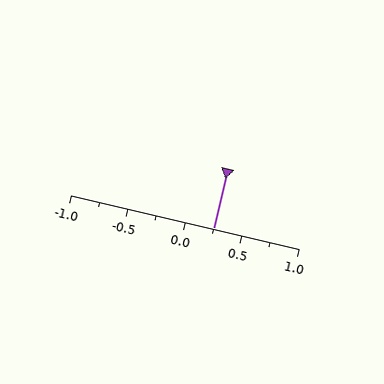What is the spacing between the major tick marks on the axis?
The major ticks are spaced 0.5 apart.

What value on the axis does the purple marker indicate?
The marker indicates approximately 0.25.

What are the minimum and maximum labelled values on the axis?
The axis runs from -1.0 to 1.0.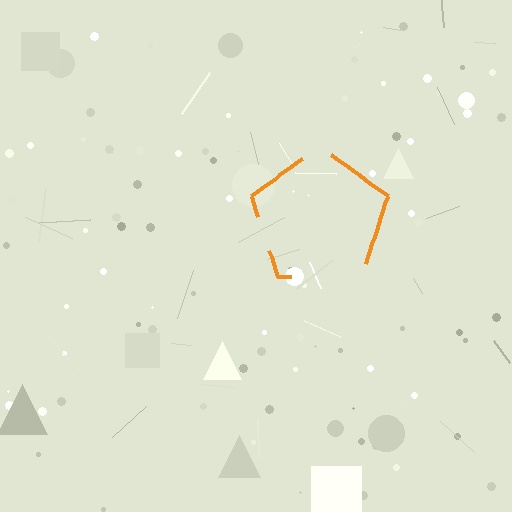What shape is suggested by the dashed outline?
The dashed outline suggests a pentagon.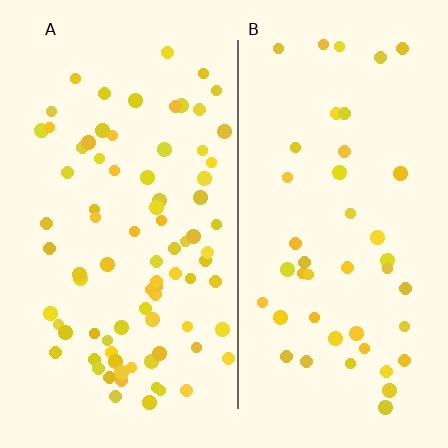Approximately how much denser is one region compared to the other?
Approximately 1.9× — region A over region B.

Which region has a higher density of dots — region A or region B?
A (the left).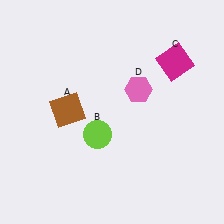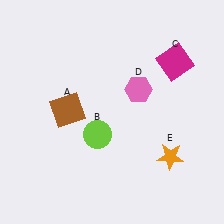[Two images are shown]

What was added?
An orange star (E) was added in Image 2.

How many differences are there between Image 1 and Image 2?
There is 1 difference between the two images.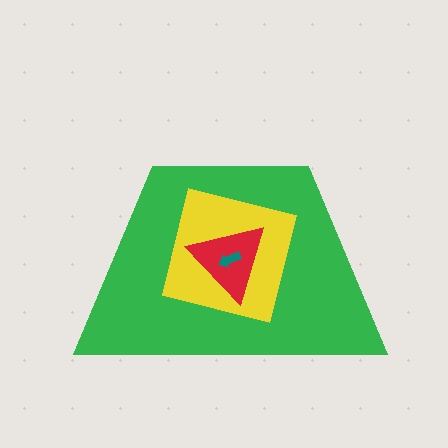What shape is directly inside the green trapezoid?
The yellow square.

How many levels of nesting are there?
4.